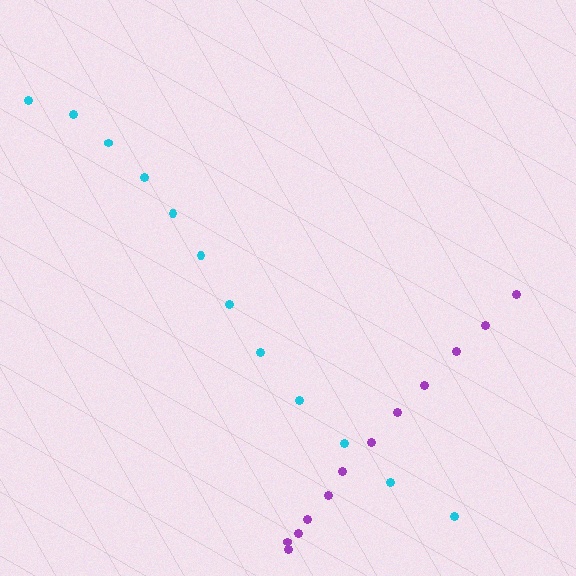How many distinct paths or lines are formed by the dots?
There are 2 distinct paths.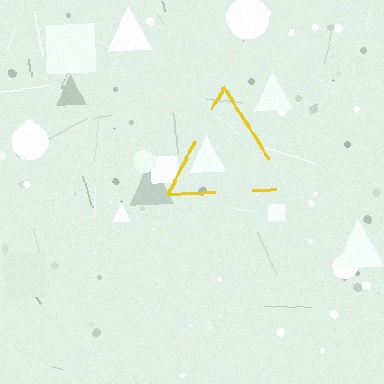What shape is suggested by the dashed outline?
The dashed outline suggests a triangle.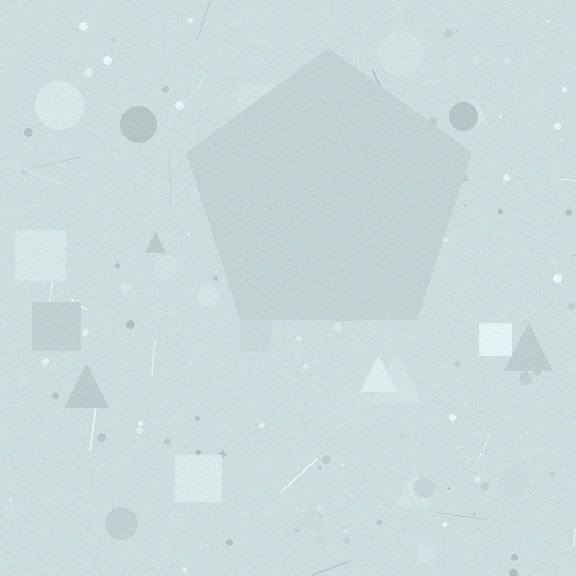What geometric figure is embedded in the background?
A pentagon is embedded in the background.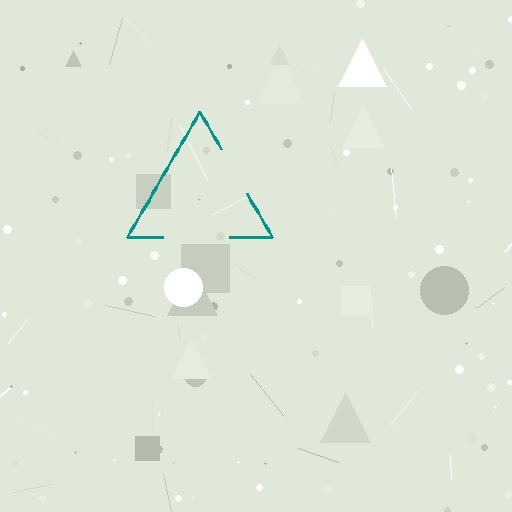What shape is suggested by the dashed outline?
The dashed outline suggests a triangle.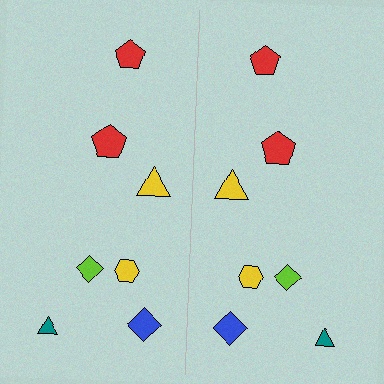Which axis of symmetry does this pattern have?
The pattern has a vertical axis of symmetry running through the center of the image.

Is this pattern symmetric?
Yes, this pattern has bilateral (reflection) symmetry.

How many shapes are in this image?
There are 14 shapes in this image.